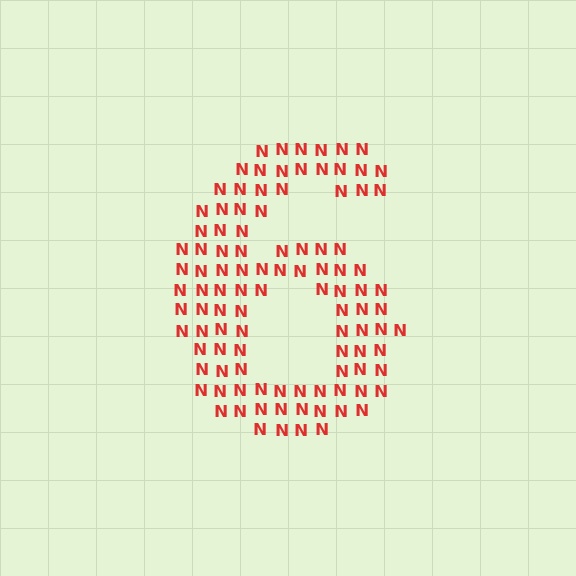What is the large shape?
The large shape is the digit 6.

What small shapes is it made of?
It is made of small letter N's.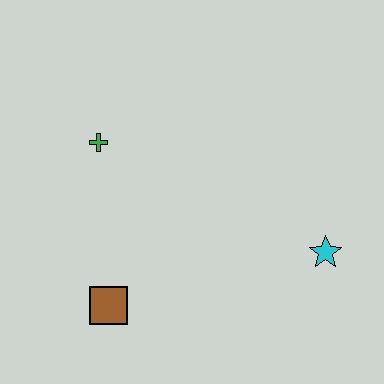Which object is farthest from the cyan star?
The green cross is farthest from the cyan star.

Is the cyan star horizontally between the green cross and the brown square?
No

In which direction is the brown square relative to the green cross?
The brown square is below the green cross.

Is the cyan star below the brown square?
No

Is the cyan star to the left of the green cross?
No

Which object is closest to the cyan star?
The brown square is closest to the cyan star.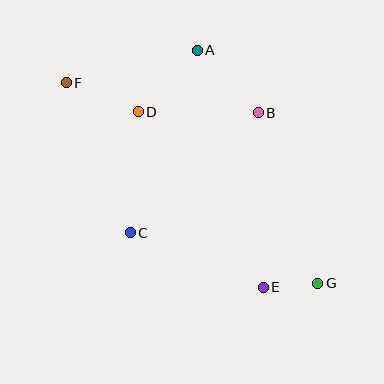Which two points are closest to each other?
Points E and G are closest to each other.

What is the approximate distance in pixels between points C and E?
The distance between C and E is approximately 144 pixels.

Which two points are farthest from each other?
Points F and G are farthest from each other.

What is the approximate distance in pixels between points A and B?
The distance between A and B is approximately 87 pixels.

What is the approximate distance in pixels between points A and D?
The distance between A and D is approximately 85 pixels.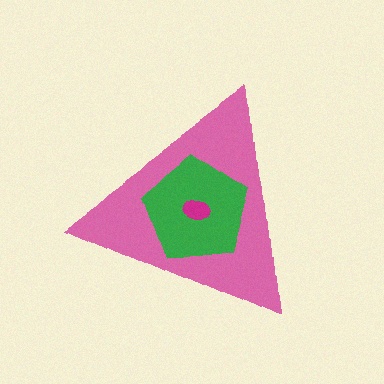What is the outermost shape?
The pink triangle.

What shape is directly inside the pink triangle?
The green pentagon.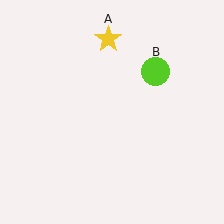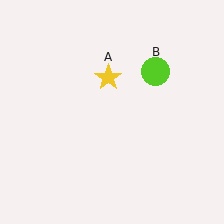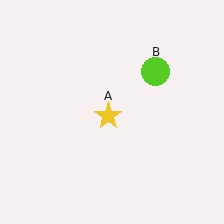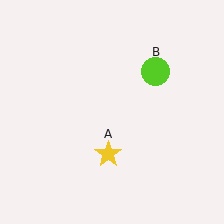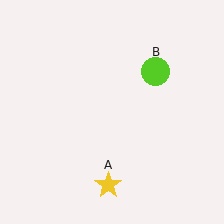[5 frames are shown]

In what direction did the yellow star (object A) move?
The yellow star (object A) moved down.